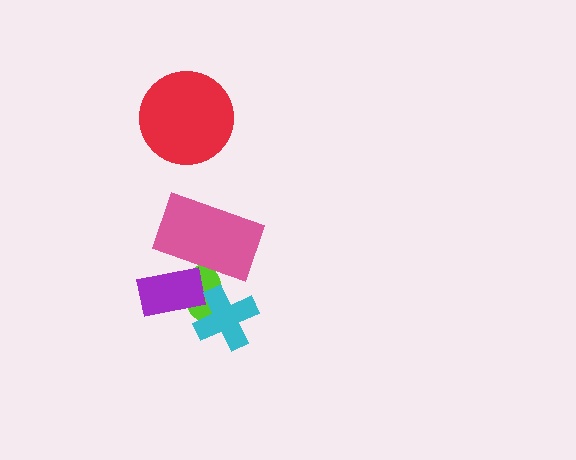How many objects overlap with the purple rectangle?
2 objects overlap with the purple rectangle.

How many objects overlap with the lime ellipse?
3 objects overlap with the lime ellipse.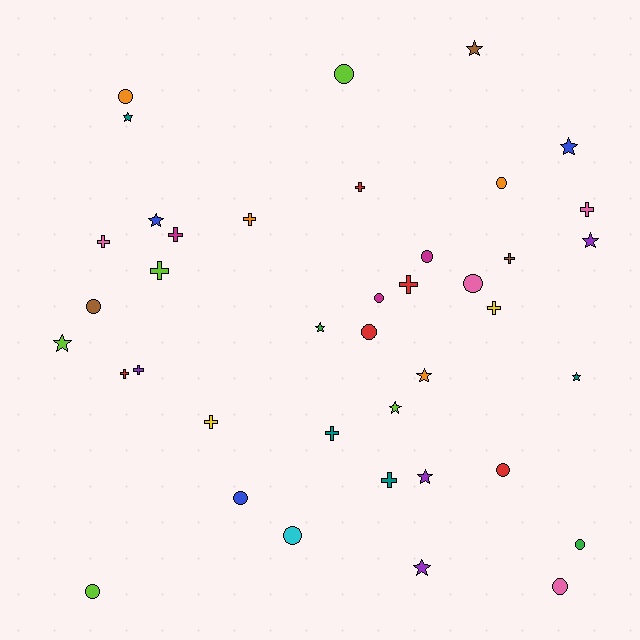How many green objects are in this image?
There are 2 green objects.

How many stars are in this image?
There are 12 stars.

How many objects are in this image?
There are 40 objects.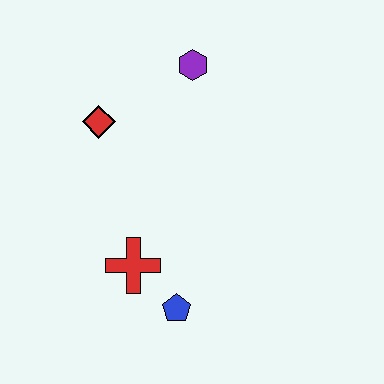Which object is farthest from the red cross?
The purple hexagon is farthest from the red cross.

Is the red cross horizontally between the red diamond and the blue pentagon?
Yes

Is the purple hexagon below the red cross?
No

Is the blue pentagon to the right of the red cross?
Yes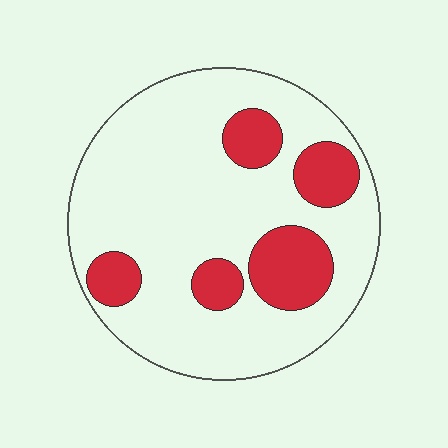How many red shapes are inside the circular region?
5.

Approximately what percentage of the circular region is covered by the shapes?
Approximately 20%.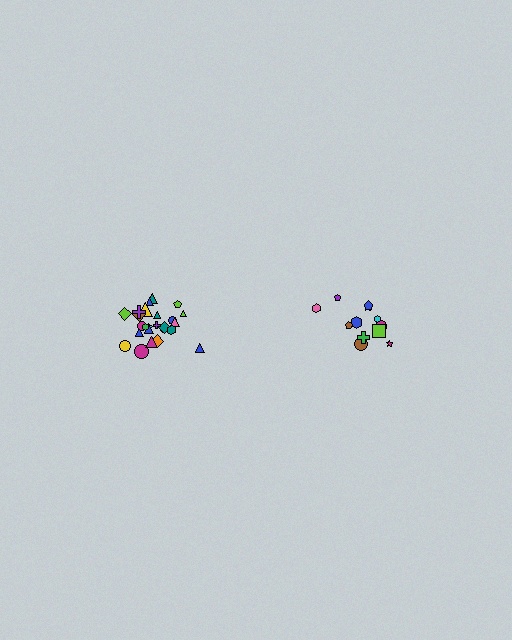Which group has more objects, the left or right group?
The left group.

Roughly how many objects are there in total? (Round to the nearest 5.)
Roughly 35 objects in total.